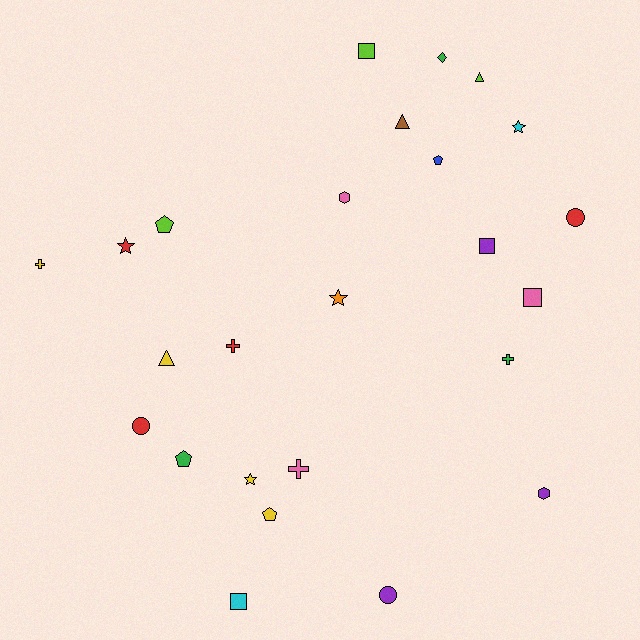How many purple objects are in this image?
There are 3 purple objects.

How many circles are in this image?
There are 3 circles.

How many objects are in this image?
There are 25 objects.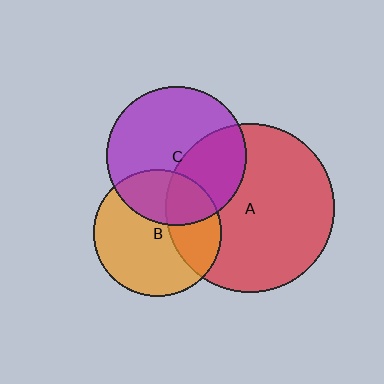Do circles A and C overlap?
Yes.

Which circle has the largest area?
Circle A (red).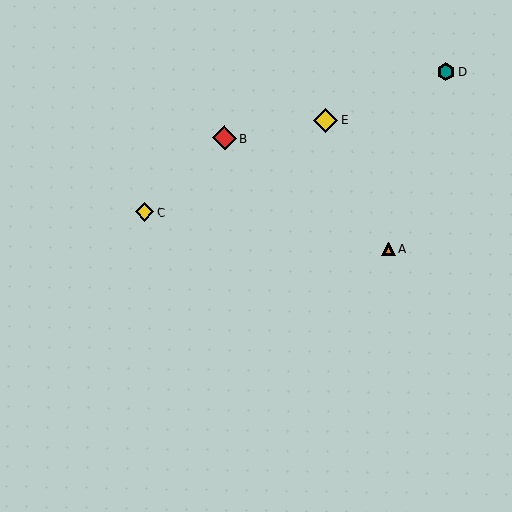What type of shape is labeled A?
Shape A is an orange triangle.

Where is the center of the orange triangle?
The center of the orange triangle is at (388, 249).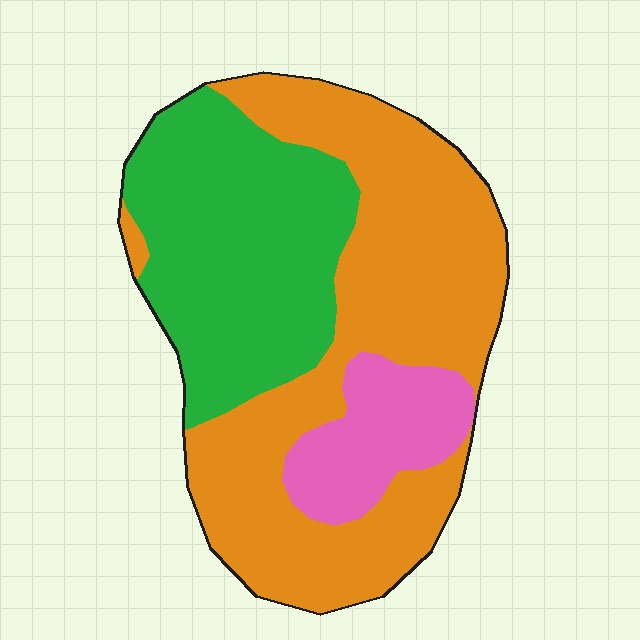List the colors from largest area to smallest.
From largest to smallest: orange, green, pink.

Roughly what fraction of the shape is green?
Green takes up about one third (1/3) of the shape.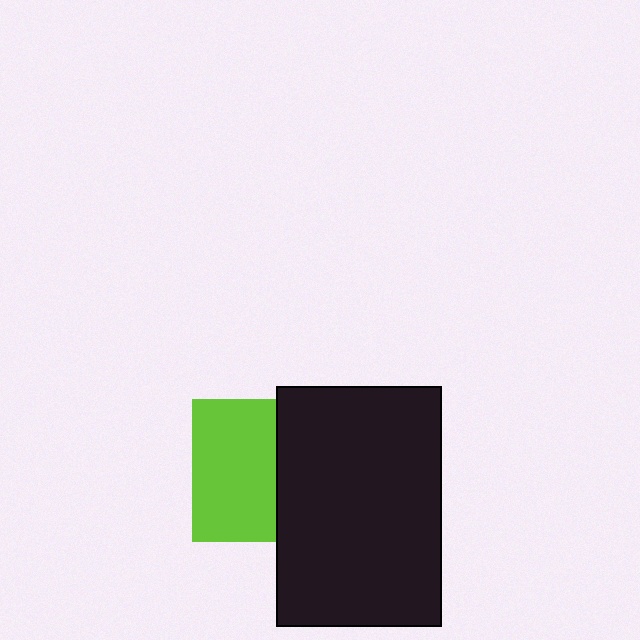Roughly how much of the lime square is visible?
About half of it is visible (roughly 58%).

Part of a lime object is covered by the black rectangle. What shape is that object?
It is a square.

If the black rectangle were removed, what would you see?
You would see the complete lime square.